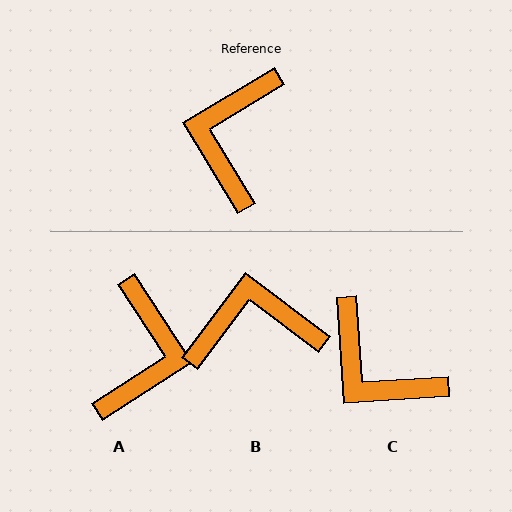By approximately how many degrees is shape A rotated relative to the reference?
Approximately 178 degrees clockwise.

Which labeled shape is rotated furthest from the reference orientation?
A, about 178 degrees away.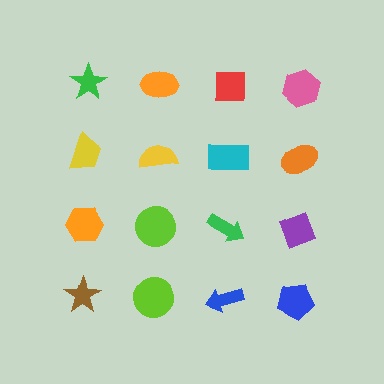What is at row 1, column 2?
An orange ellipse.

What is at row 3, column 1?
An orange hexagon.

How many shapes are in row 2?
4 shapes.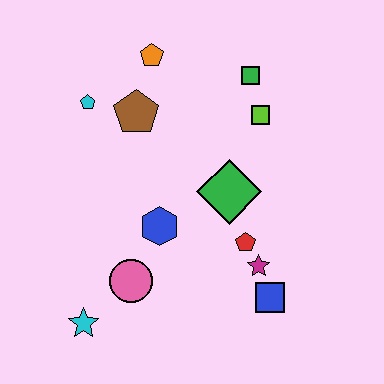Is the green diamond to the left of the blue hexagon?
No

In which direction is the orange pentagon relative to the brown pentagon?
The orange pentagon is above the brown pentagon.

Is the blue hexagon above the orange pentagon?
No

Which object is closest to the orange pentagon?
The brown pentagon is closest to the orange pentagon.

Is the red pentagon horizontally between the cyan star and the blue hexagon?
No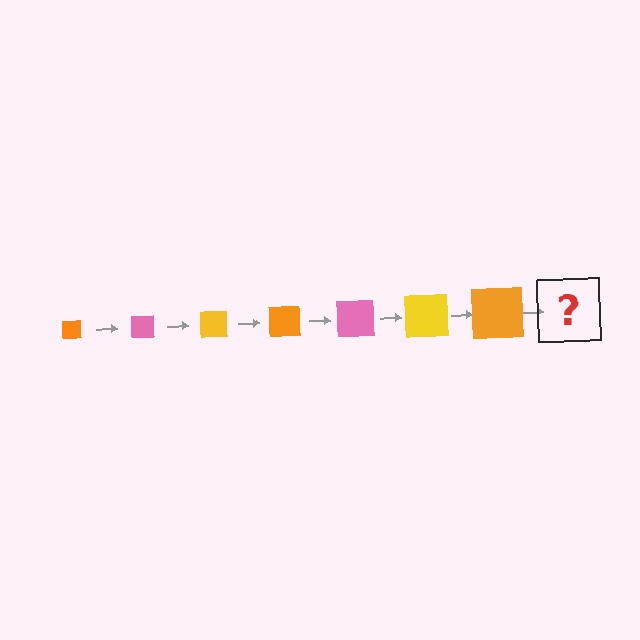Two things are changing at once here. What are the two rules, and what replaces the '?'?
The two rules are that the square grows larger each step and the color cycles through orange, pink, and yellow. The '?' should be a pink square, larger than the previous one.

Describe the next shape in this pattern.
It should be a pink square, larger than the previous one.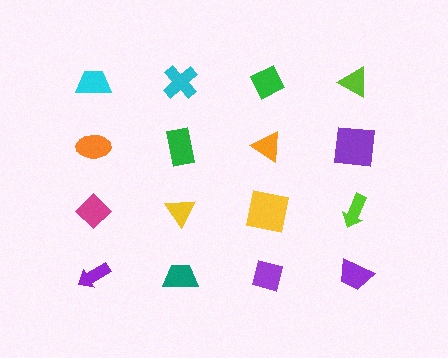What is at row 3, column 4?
A lime arrow.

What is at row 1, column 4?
A lime triangle.